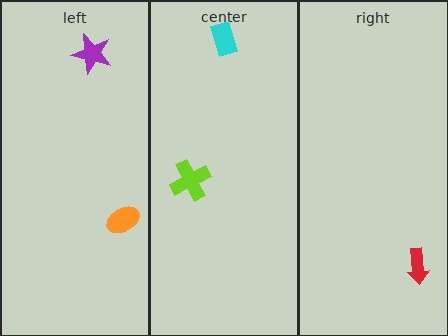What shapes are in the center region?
The cyan rectangle, the lime cross.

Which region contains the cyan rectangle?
The center region.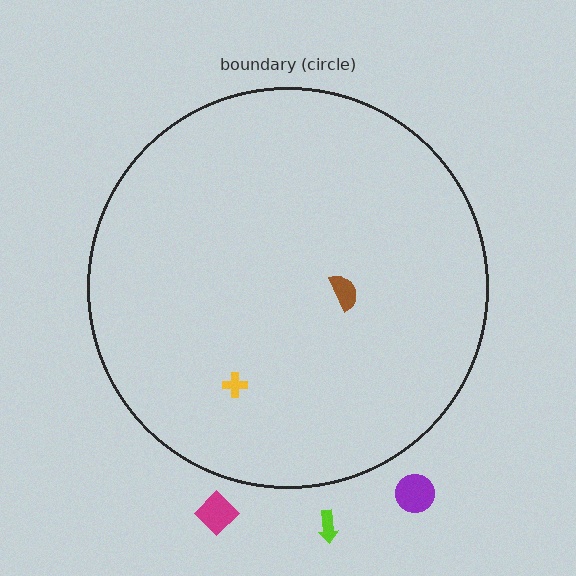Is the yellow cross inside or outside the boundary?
Inside.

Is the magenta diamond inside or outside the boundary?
Outside.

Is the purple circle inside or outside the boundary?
Outside.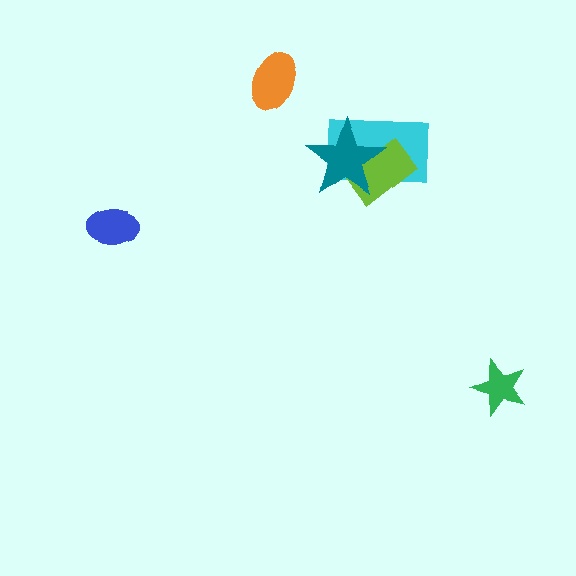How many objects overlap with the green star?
0 objects overlap with the green star.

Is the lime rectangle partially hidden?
Yes, it is partially covered by another shape.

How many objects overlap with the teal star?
2 objects overlap with the teal star.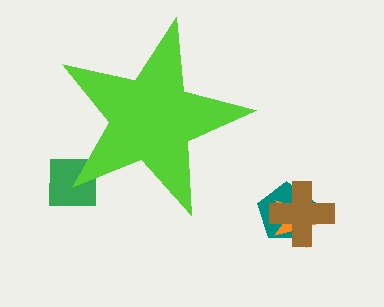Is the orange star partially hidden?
No, the orange star is fully visible.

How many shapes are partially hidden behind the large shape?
1 shape is partially hidden.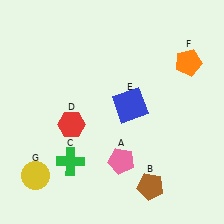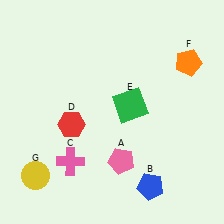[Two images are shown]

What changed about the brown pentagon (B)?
In Image 1, B is brown. In Image 2, it changed to blue.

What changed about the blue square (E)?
In Image 1, E is blue. In Image 2, it changed to green.